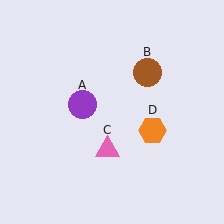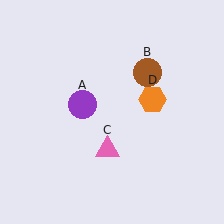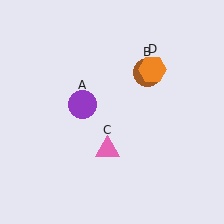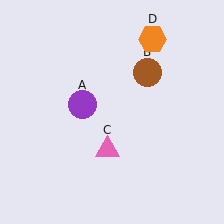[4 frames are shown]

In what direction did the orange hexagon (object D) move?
The orange hexagon (object D) moved up.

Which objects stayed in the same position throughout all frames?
Purple circle (object A) and brown circle (object B) and pink triangle (object C) remained stationary.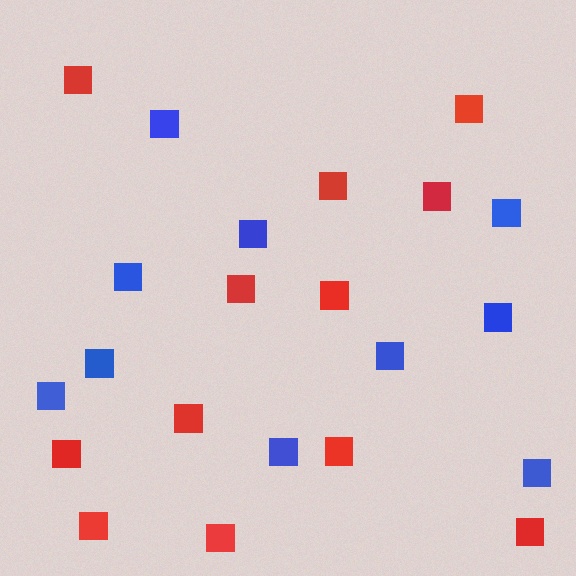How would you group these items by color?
There are 2 groups: one group of blue squares (10) and one group of red squares (12).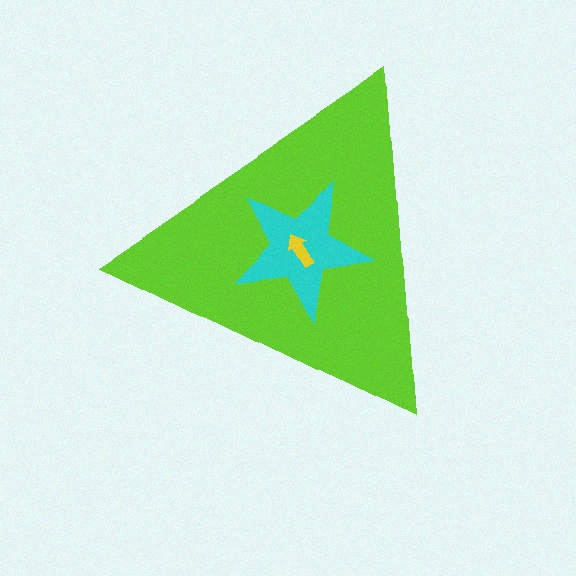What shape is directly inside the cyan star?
The yellow arrow.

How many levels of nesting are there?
3.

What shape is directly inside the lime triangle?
The cyan star.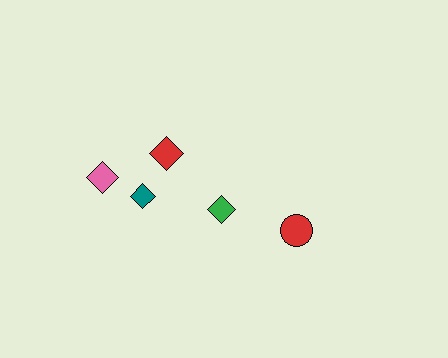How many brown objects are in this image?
There are no brown objects.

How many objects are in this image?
There are 5 objects.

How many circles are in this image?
There is 1 circle.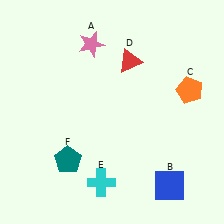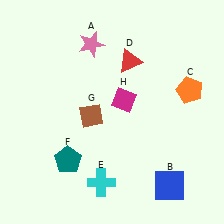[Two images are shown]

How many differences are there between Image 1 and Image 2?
There are 2 differences between the two images.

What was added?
A brown diamond (G), a magenta diamond (H) were added in Image 2.